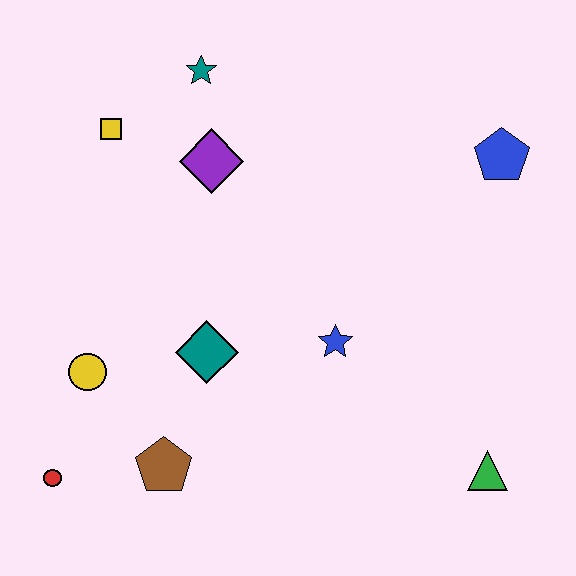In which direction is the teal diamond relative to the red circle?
The teal diamond is to the right of the red circle.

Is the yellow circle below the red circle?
No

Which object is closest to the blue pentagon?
The blue star is closest to the blue pentagon.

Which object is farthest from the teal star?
The green triangle is farthest from the teal star.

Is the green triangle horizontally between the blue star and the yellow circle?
No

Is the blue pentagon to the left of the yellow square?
No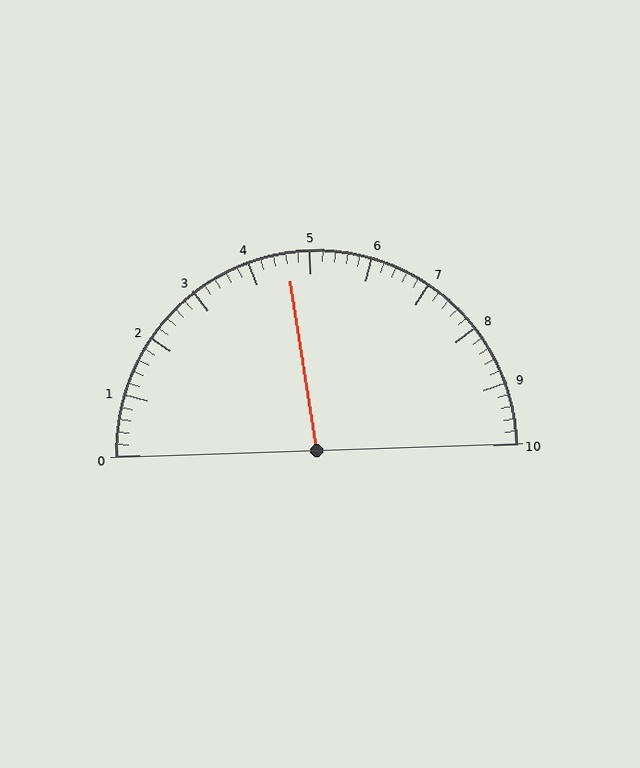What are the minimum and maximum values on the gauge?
The gauge ranges from 0 to 10.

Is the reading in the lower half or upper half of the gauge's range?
The reading is in the lower half of the range (0 to 10).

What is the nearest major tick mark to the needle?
The nearest major tick mark is 5.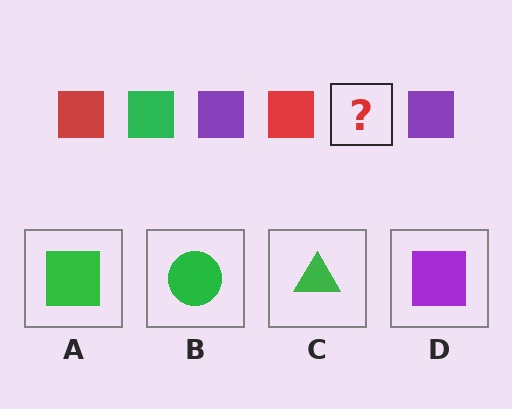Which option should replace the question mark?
Option A.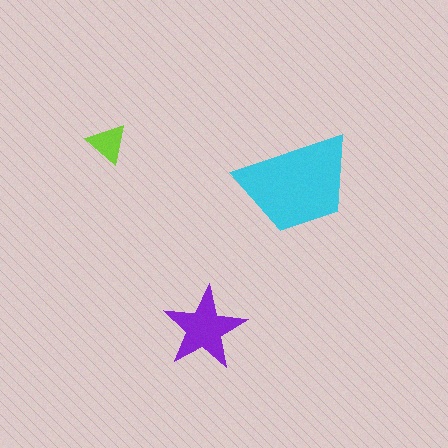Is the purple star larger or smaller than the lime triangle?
Larger.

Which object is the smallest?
The lime triangle.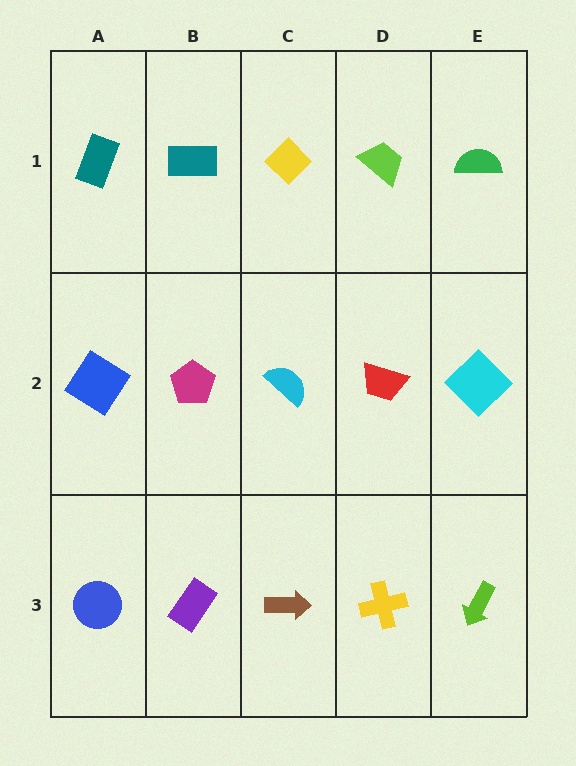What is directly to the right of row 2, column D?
A cyan diamond.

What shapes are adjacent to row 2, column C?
A yellow diamond (row 1, column C), a brown arrow (row 3, column C), a magenta pentagon (row 2, column B), a red trapezoid (row 2, column D).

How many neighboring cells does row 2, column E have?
3.